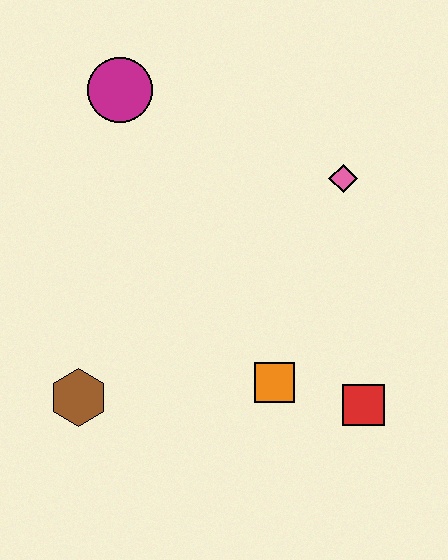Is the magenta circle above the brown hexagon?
Yes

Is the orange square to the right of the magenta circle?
Yes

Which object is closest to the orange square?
The red square is closest to the orange square.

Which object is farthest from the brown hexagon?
The pink diamond is farthest from the brown hexagon.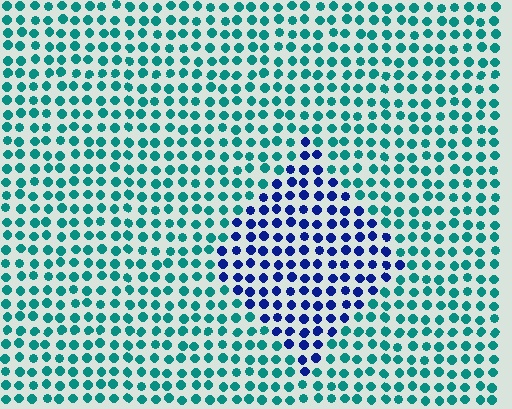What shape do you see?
I see a diamond.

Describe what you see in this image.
The image is filled with small teal elements in a uniform arrangement. A diamond-shaped region is visible where the elements are tinted to a slightly different hue, forming a subtle color boundary.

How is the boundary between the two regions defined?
The boundary is defined purely by a slight shift in hue (about 57 degrees). Spacing, size, and orientation are identical on both sides.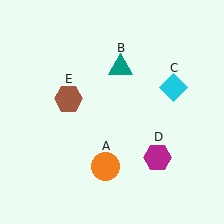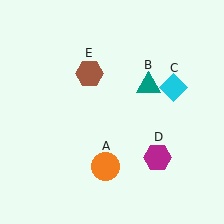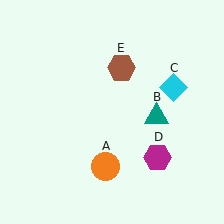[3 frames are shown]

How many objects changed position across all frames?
2 objects changed position: teal triangle (object B), brown hexagon (object E).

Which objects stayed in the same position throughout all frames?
Orange circle (object A) and cyan diamond (object C) and magenta hexagon (object D) remained stationary.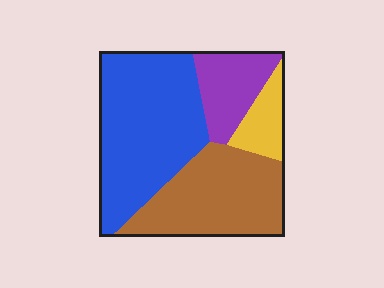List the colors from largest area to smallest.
From largest to smallest: blue, brown, purple, yellow.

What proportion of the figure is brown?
Brown covers 32% of the figure.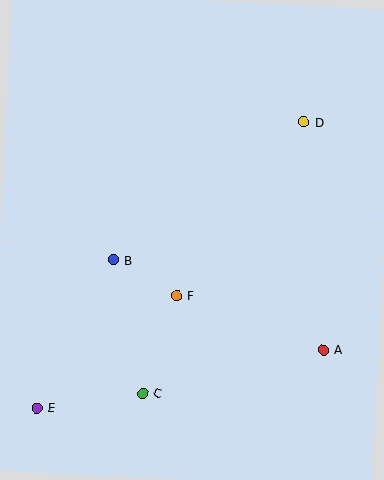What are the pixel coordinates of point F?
Point F is at (176, 296).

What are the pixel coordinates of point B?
Point B is at (113, 260).